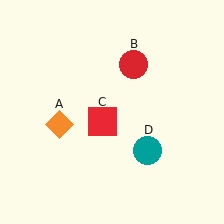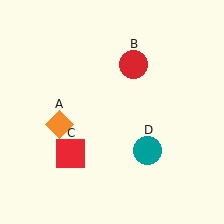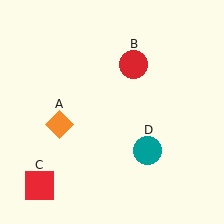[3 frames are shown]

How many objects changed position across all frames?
1 object changed position: red square (object C).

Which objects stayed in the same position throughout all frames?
Orange diamond (object A) and red circle (object B) and teal circle (object D) remained stationary.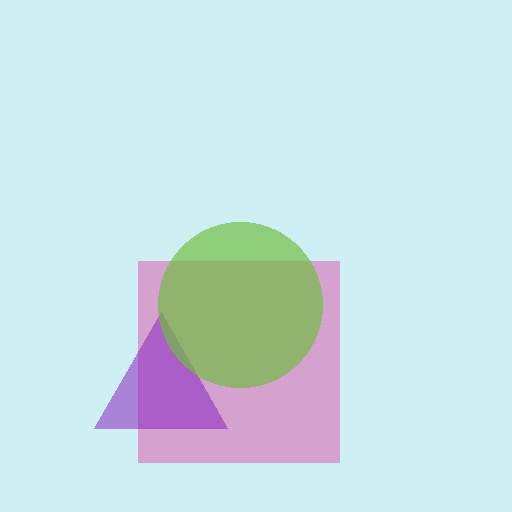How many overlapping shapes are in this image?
There are 3 overlapping shapes in the image.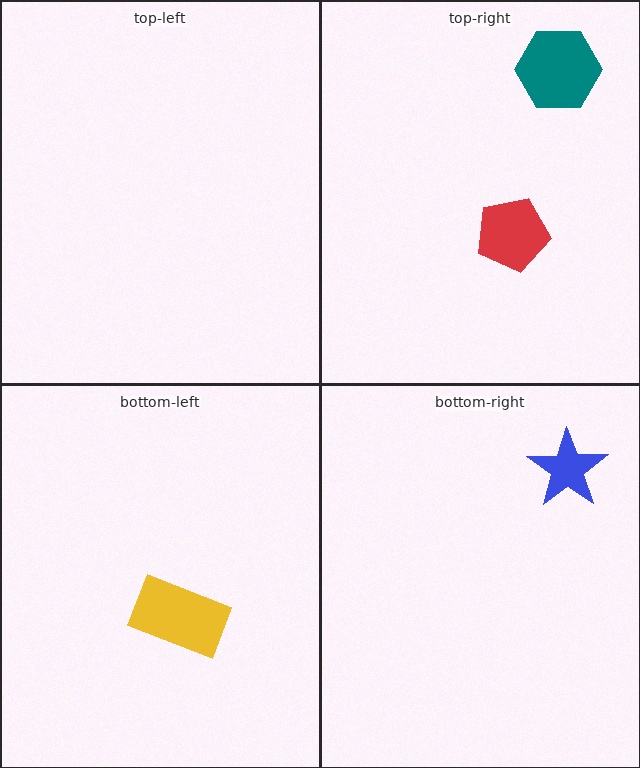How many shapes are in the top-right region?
2.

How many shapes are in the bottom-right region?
1.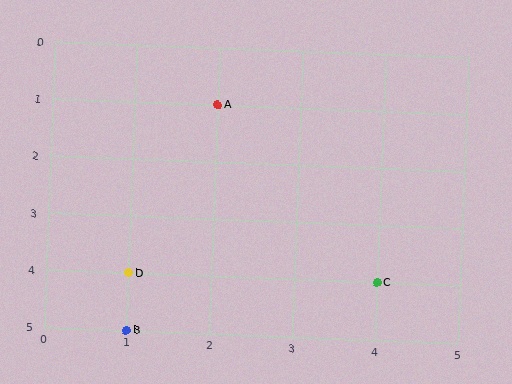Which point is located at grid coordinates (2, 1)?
Point A is at (2, 1).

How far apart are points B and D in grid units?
Points B and D are 1 row apart.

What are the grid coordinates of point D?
Point D is at grid coordinates (1, 4).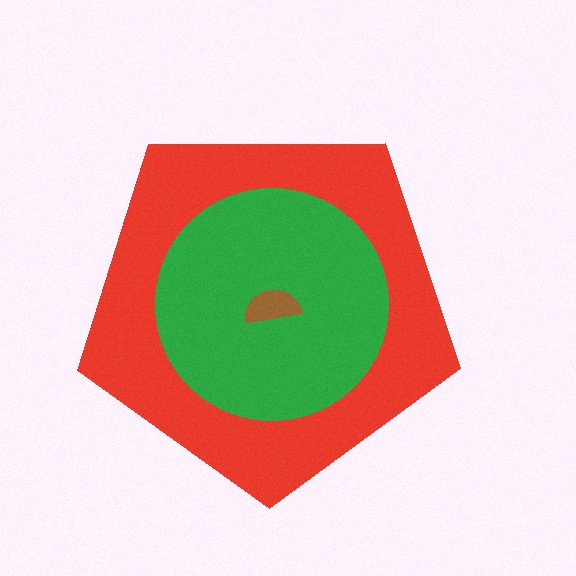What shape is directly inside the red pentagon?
The green circle.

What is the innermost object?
The brown semicircle.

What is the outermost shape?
The red pentagon.